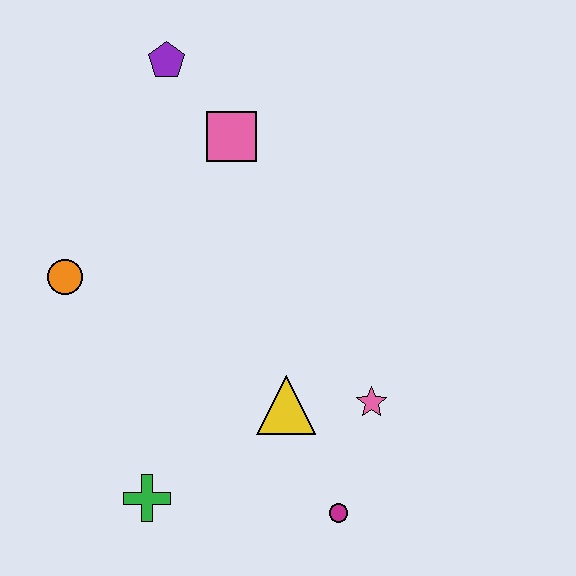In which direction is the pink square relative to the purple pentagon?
The pink square is below the purple pentagon.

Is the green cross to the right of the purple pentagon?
No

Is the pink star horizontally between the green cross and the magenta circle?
No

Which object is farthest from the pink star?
The purple pentagon is farthest from the pink star.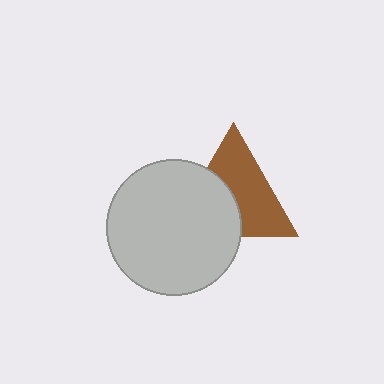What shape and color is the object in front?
The object in front is a light gray circle.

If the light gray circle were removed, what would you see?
You would see the complete brown triangle.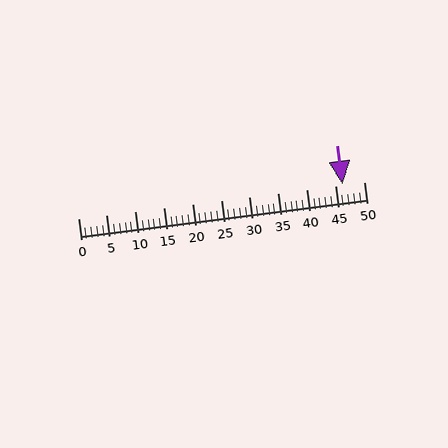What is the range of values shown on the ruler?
The ruler shows values from 0 to 50.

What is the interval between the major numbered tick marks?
The major tick marks are spaced 5 units apart.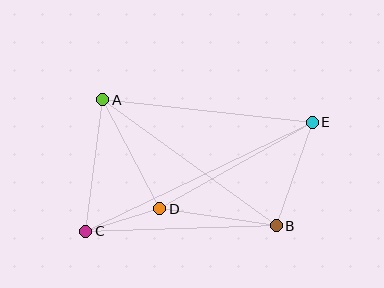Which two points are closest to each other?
Points C and D are closest to each other.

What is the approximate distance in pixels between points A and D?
The distance between A and D is approximately 123 pixels.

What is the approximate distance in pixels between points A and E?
The distance between A and E is approximately 211 pixels.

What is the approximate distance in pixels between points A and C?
The distance between A and C is approximately 133 pixels.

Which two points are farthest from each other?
Points C and E are farthest from each other.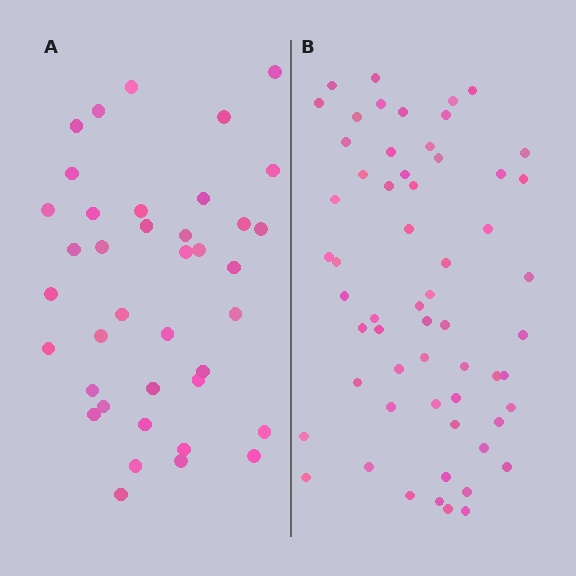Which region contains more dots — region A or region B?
Region B (the right region) has more dots.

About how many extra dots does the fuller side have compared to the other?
Region B has approximately 20 more dots than region A.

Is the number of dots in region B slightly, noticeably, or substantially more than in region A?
Region B has substantially more. The ratio is roughly 1.5 to 1.